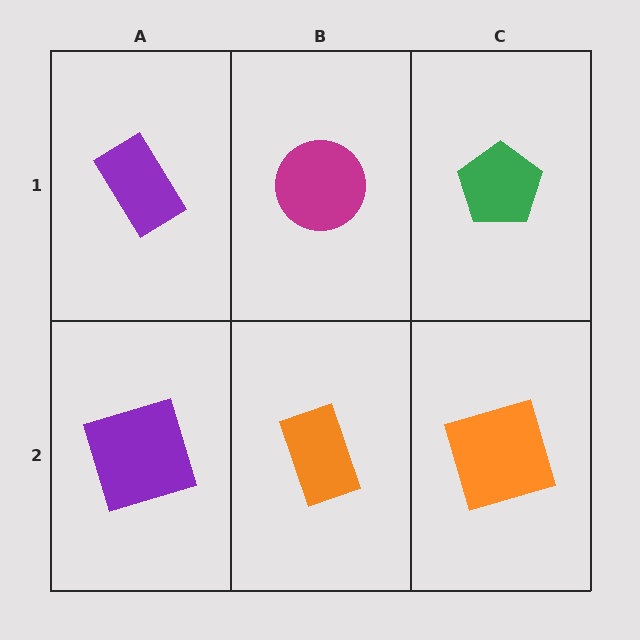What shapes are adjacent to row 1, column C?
An orange square (row 2, column C), a magenta circle (row 1, column B).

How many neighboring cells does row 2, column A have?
2.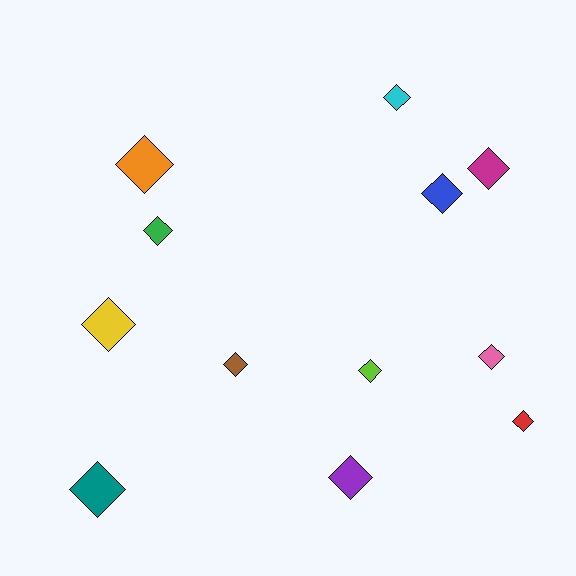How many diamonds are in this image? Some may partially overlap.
There are 12 diamonds.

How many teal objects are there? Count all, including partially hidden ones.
There is 1 teal object.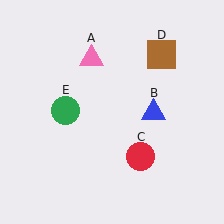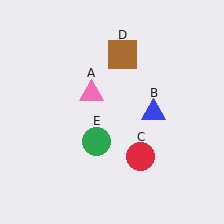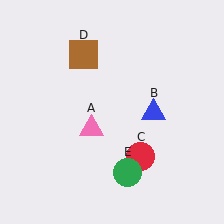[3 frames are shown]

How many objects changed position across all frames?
3 objects changed position: pink triangle (object A), brown square (object D), green circle (object E).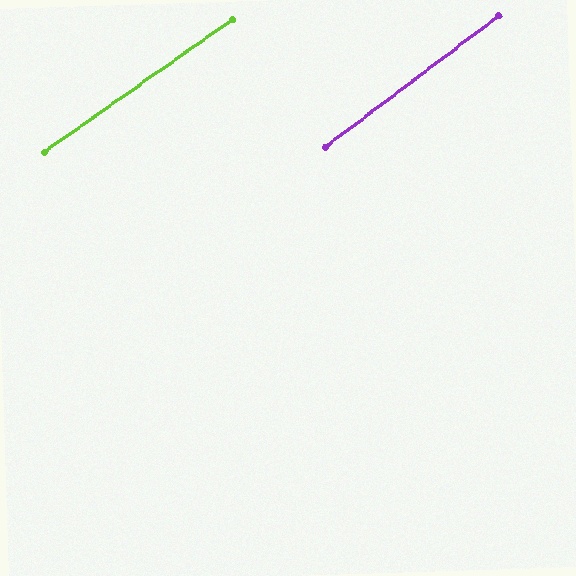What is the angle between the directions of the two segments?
Approximately 2 degrees.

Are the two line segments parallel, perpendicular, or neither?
Parallel — their directions differ by only 1.8°.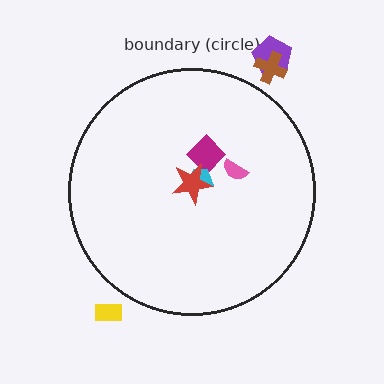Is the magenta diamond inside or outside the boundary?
Inside.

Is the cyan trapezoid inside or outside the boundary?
Inside.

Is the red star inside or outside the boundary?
Inside.